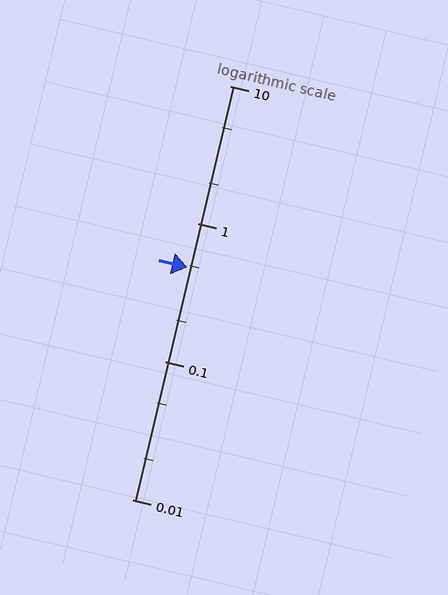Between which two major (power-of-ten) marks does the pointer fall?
The pointer is between 0.1 and 1.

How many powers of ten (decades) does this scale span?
The scale spans 3 decades, from 0.01 to 10.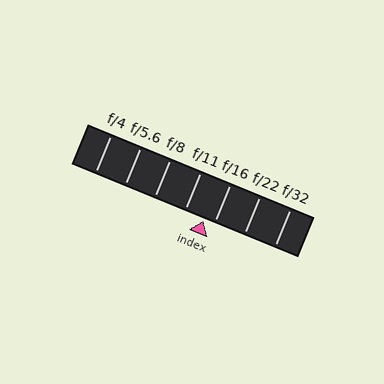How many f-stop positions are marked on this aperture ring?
There are 7 f-stop positions marked.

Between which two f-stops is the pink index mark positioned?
The index mark is between f/11 and f/16.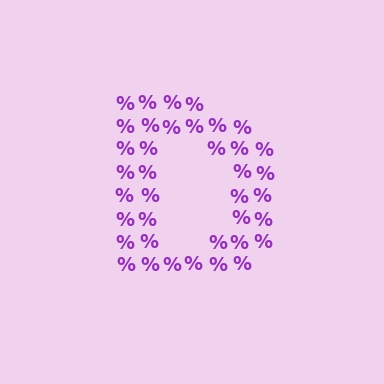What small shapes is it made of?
It is made of small percent signs.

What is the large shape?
The large shape is the letter D.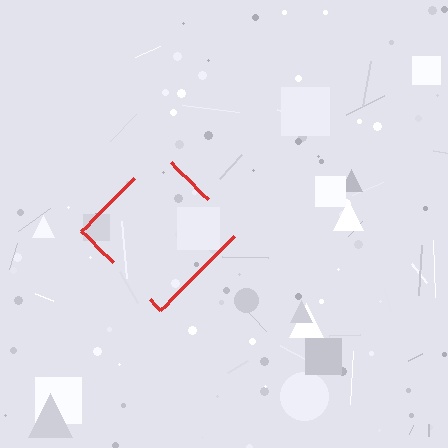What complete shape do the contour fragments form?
The contour fragments form a diamond.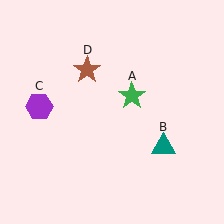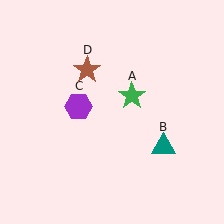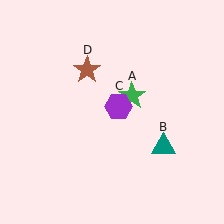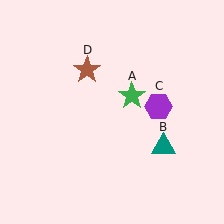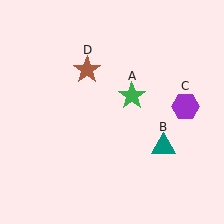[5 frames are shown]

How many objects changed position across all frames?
1 object changed position: purple hexagon (object C).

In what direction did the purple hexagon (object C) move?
The purple hexagon (object C) moved right.